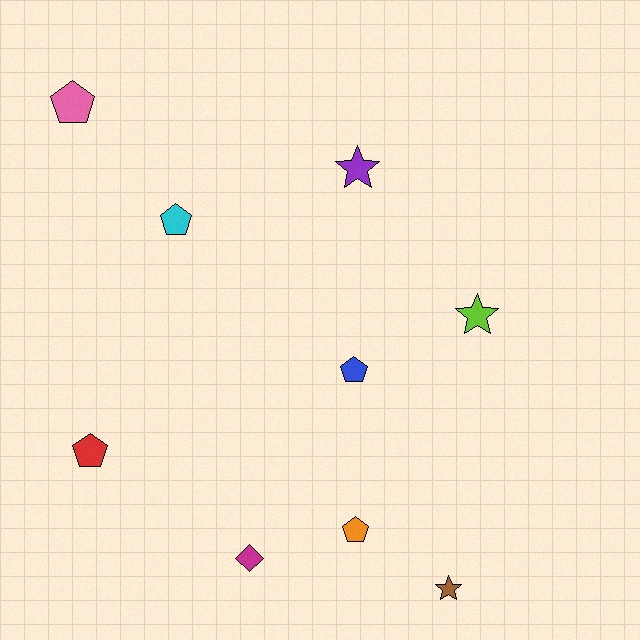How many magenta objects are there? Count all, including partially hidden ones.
There is 1 magenta object.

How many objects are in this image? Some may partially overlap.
There are 9 objects.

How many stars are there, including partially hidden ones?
There are 3 stars.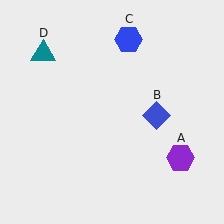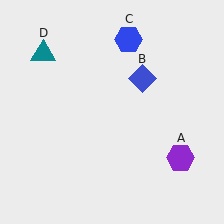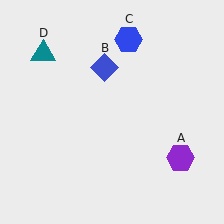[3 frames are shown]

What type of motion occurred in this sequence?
The blue diamond (object B) rotated counterclockwise around the center of the scene.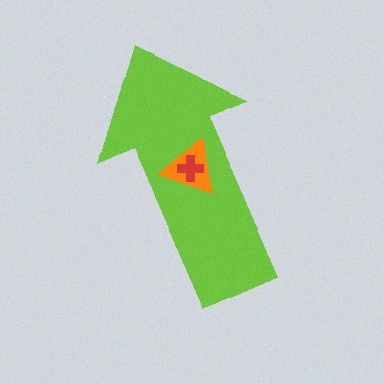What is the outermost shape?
The lime arrow.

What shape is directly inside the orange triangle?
The red cross.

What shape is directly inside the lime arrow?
The orange triangle.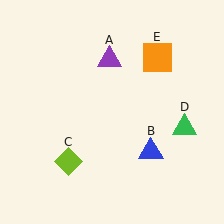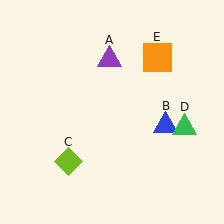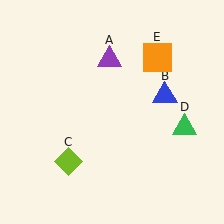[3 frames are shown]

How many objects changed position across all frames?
1 object changed position: blue triangle (object B).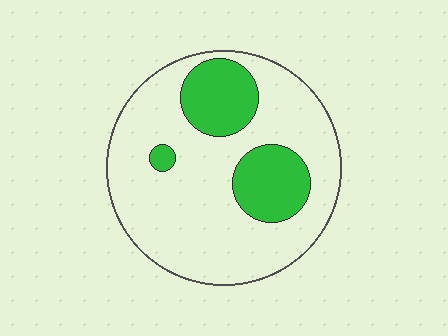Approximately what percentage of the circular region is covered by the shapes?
Approximately 25%.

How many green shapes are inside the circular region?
3.